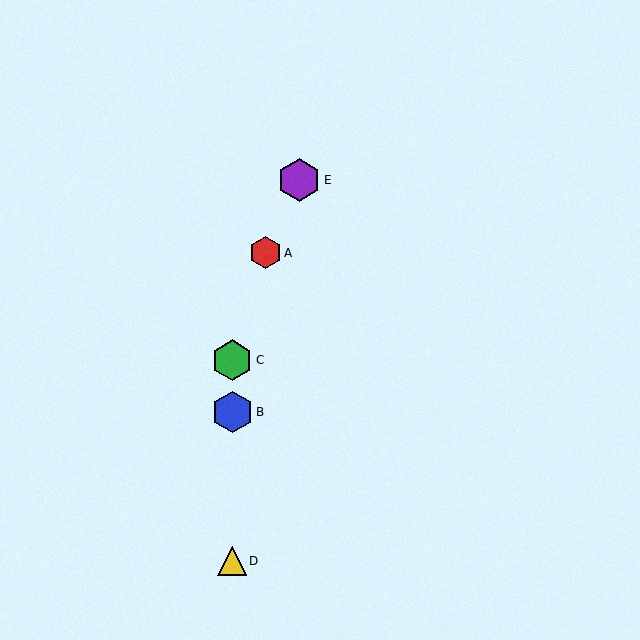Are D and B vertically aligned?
Yes, both are at x≈232.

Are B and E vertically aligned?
No, B is at x≈232 and E is at x≈299.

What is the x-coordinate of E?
Object E is at x≈299.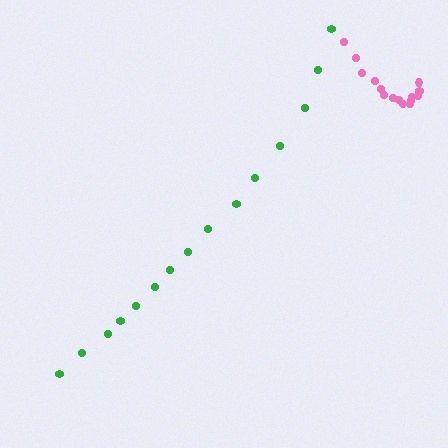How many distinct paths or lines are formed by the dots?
There are 2 distinct paths.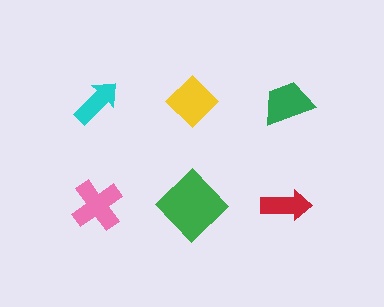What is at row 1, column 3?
A green trapezoid.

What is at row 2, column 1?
A pink cross.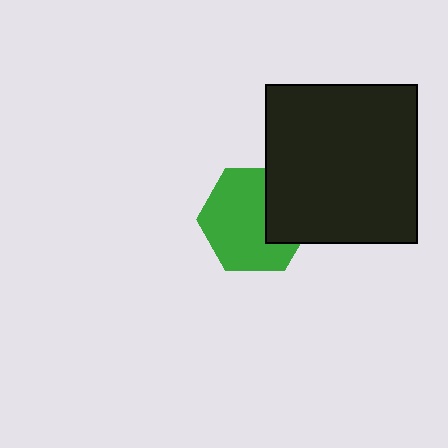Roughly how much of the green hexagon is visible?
Most of it is visible (roughly 70%).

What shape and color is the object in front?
The object in front is a black rectangle.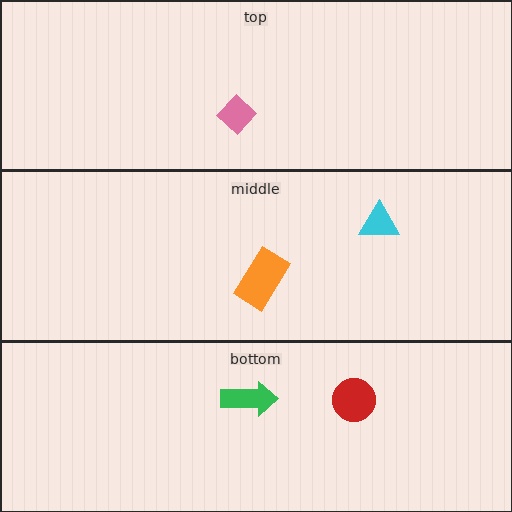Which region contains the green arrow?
The bottom region.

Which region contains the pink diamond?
The top region.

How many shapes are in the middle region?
2.